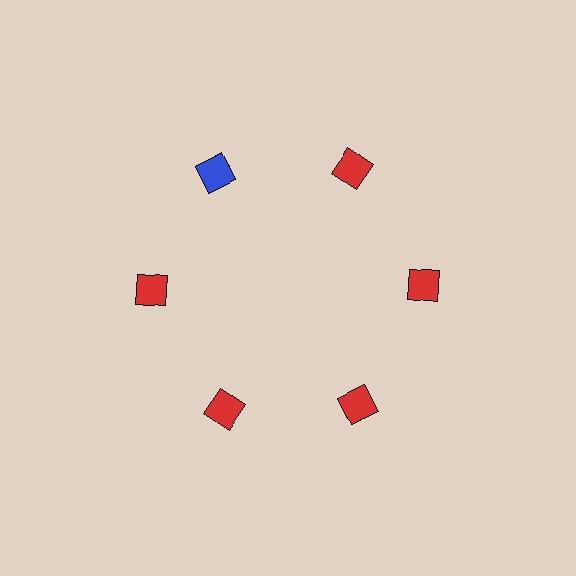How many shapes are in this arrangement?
There are 6 shapes arranged in a ring pattern.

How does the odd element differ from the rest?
It has a different color: blue instead of red.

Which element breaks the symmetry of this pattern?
The blue diamond at roughly the 11 o'clock position breaks the symmetry. All other shapes are red diamonds.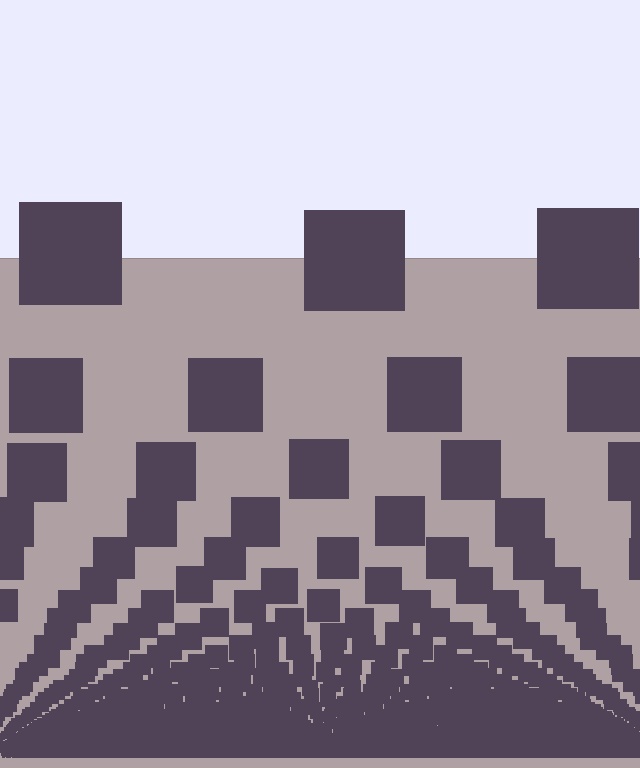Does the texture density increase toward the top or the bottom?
Density increases toward the bottom.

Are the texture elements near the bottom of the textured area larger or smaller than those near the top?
Smaller. The gradient is inverted — elements near the bottom are smaller and denser.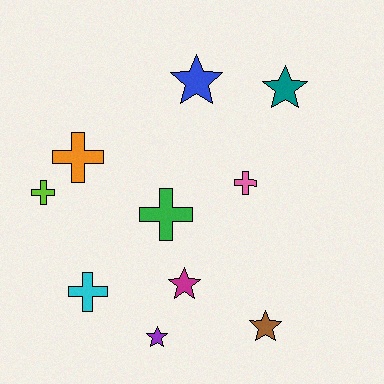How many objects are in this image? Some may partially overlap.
There are 10 objects.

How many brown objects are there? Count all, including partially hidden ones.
There is 1 brown object.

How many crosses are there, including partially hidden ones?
There are 5 crosses.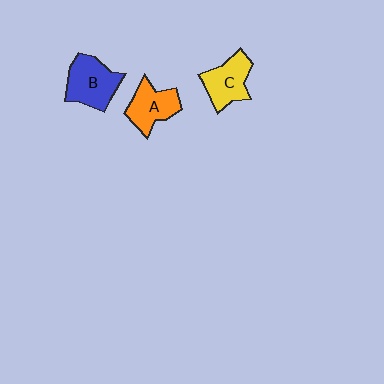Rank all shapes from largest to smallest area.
From largest to smallest: B (blue), C (yellow), A (orange).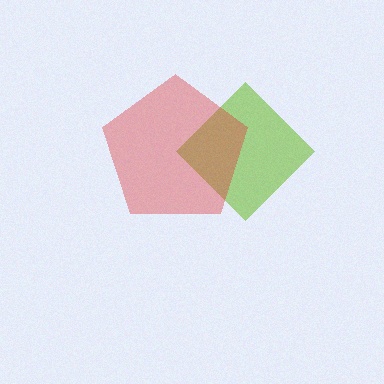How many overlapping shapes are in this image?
There are 2 overlapping shapes in the image.